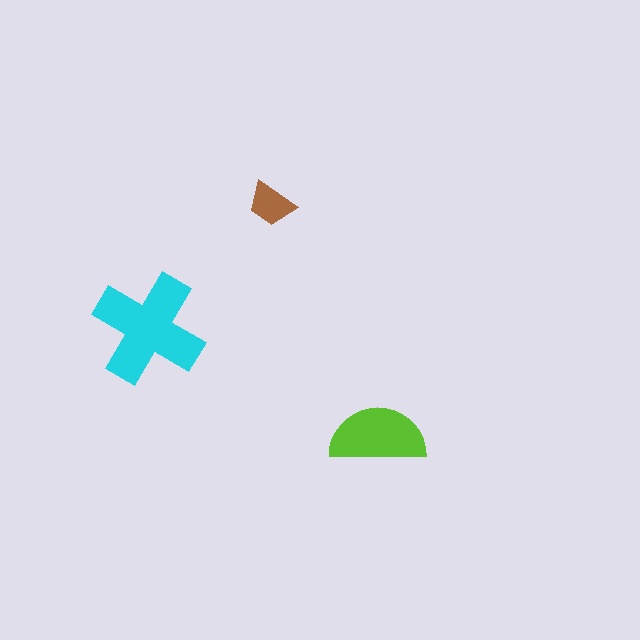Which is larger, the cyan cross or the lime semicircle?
The cyan cross.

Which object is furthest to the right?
The lime semicircle is rightmost.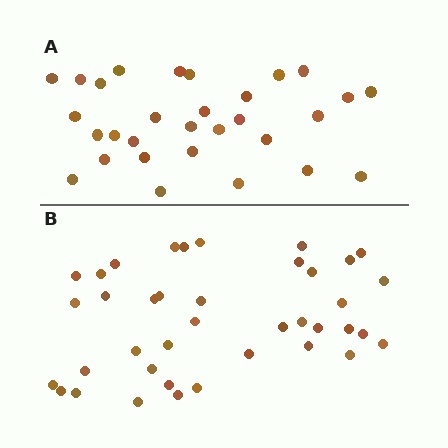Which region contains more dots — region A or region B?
Region B (the bottom region) has more dots.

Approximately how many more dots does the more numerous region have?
Region B has roughly 8 or so more dots than region A.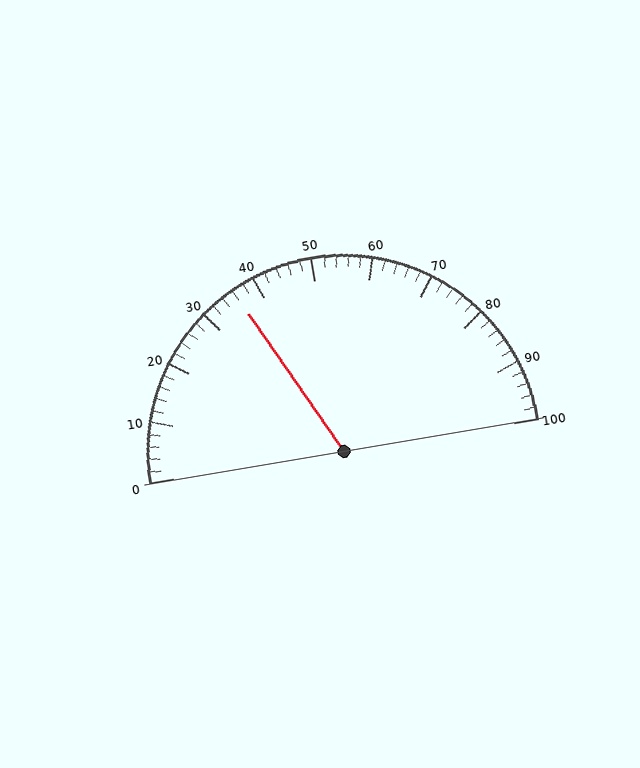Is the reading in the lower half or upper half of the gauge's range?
The reading is in the lower half of the range (0 to 100).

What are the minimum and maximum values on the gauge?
The gauge ranges from 0 to 100.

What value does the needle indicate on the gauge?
The needle indicates approximately 36.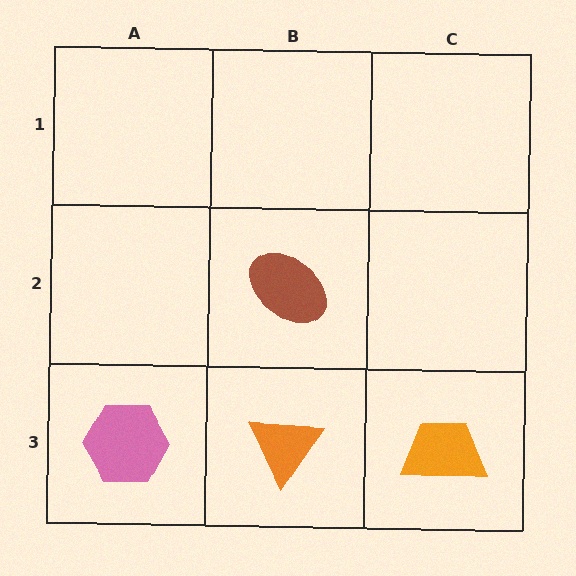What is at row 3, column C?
An orange trapezoid.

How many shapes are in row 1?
0 shapes.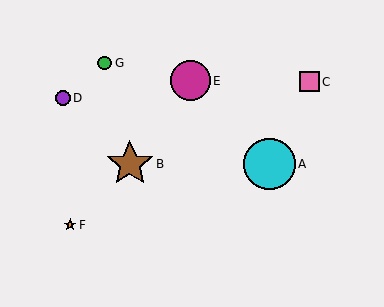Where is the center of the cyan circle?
The center of the cyan circle is at (269, 164).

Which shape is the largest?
The cyan circle (labeled A) is the largest.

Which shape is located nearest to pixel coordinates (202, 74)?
The magenta circle (labeled E) at (190, 81) is nearest to that location.